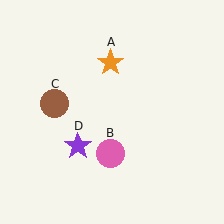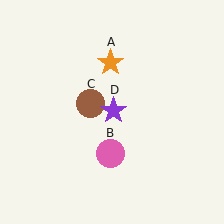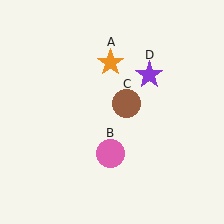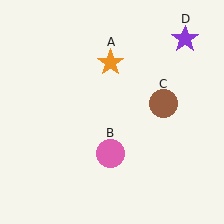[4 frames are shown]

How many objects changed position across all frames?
2 objects changed position: brown circle (object C), purple star (object D).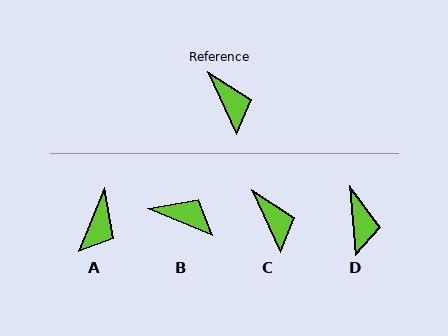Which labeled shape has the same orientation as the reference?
C.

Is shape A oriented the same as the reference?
No, it is off by about 47 degrees.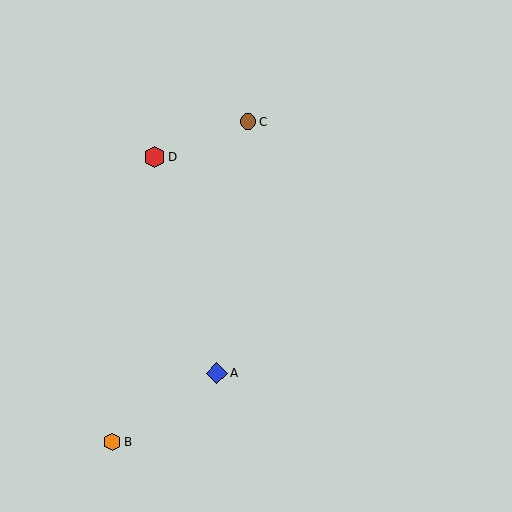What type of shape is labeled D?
Shape D is a red hexagon.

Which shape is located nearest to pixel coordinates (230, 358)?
The blue diamond (labeled A) at (217, 373) is nearest to that location.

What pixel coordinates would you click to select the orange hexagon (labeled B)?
Click at (112, 442) to select the orange hexagon B.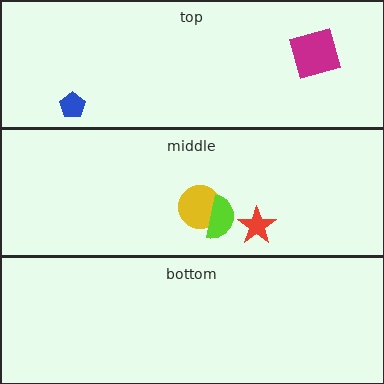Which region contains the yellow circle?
The middle region.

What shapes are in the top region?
The magenta square, the blue pentagon.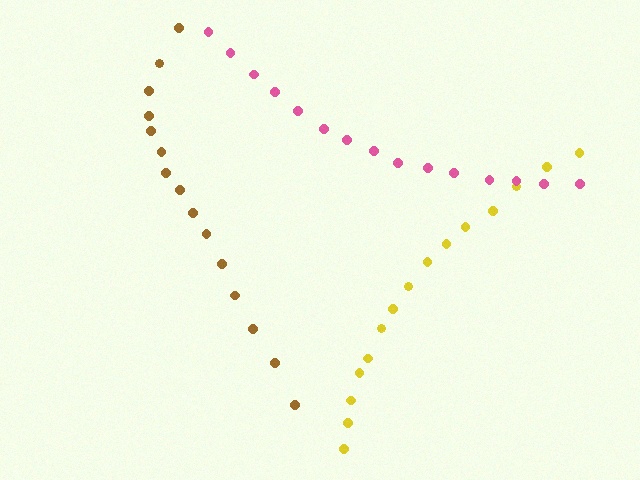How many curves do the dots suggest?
There are 3 distinct paths.